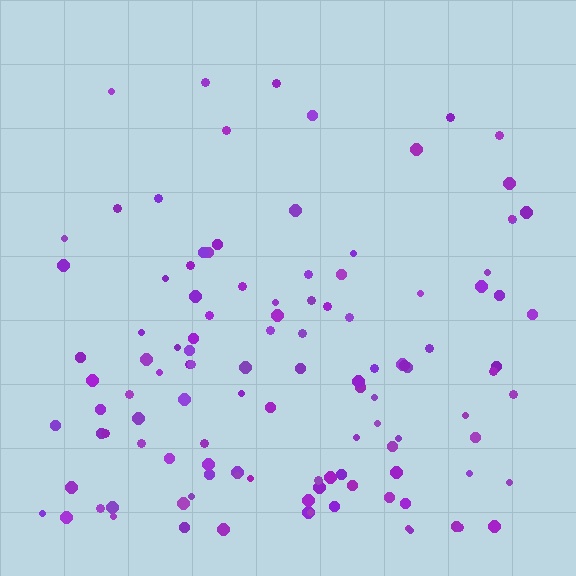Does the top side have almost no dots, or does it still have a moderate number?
Still a moderate number, just noticeably fewer than the bottom.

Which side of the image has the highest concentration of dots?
The bottom.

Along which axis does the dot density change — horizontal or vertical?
Vertical.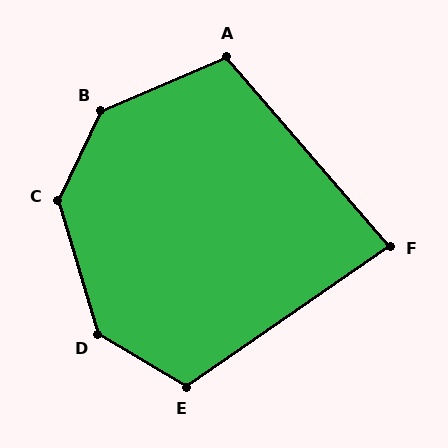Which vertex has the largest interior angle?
B, at approximately 139 degrees.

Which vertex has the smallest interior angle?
F, at approximately 84 degrees.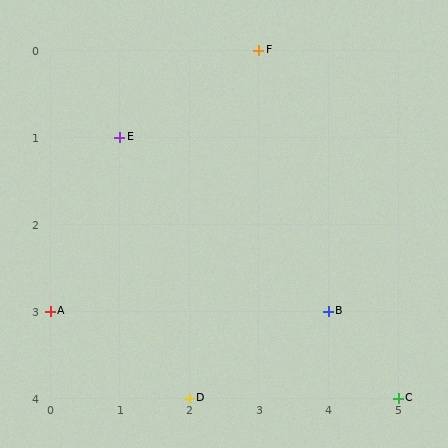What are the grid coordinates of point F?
Point F is at grid coordinates (3, 0).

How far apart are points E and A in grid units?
Points E and A are 1 column and 2 rows apart (about 2.2 grid units diagonally).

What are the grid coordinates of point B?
Point B is at grid coordinates (4, 3).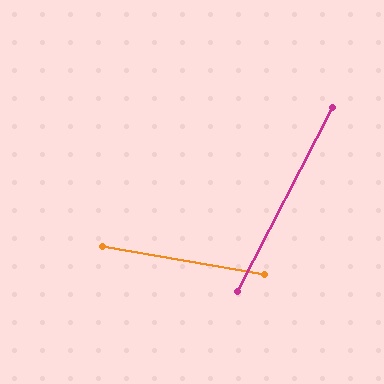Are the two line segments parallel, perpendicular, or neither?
Neither parallel nor perpendicular — they differ by about 72°.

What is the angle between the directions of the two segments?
Approximately 72 degrees.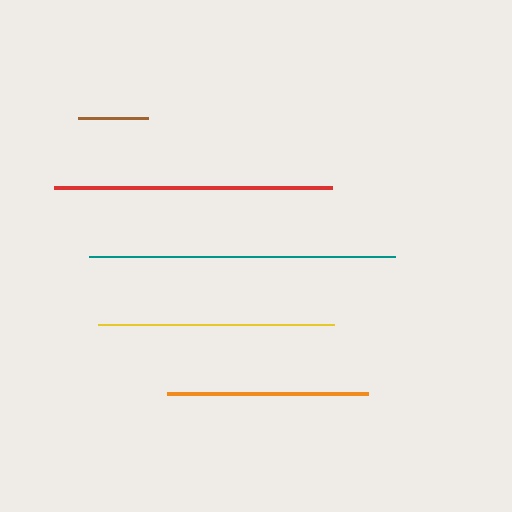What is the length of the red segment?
The red segment is approximately 278 pixels long.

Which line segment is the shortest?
The brown line is the shortest at approximately 70 pixels.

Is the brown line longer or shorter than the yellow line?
The yellow line is longer than the brown line.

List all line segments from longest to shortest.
From longest to shortest: teal, red, yellow, orange, brown.